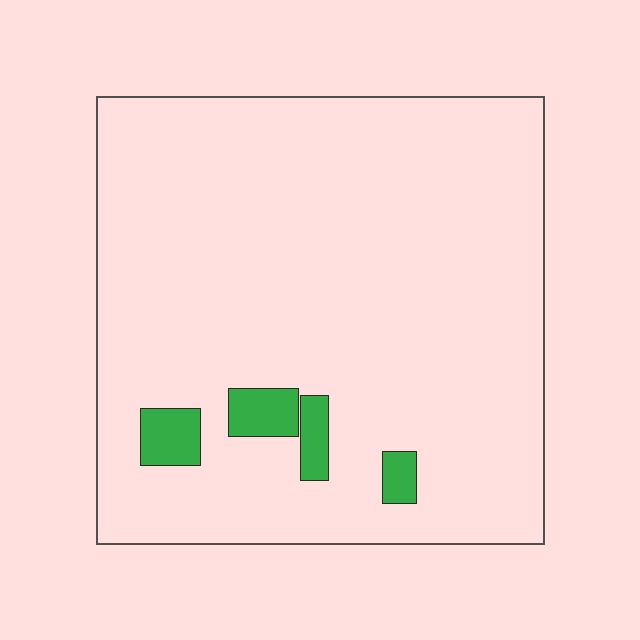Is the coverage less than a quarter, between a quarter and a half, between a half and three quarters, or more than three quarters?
Less than a quarter.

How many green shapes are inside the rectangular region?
4.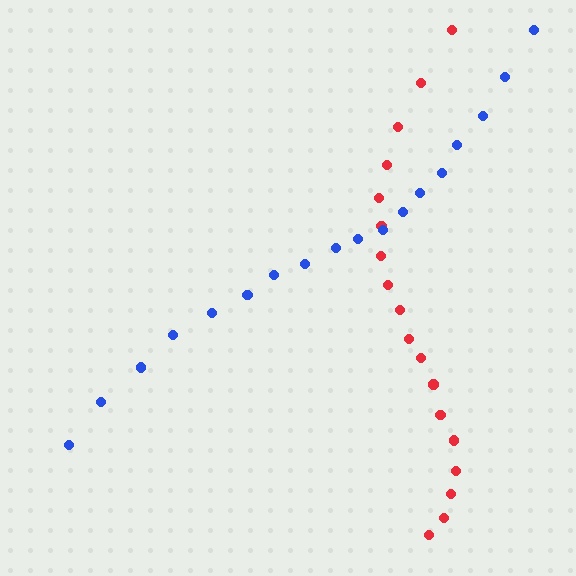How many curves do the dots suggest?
There are 2 distinct paths.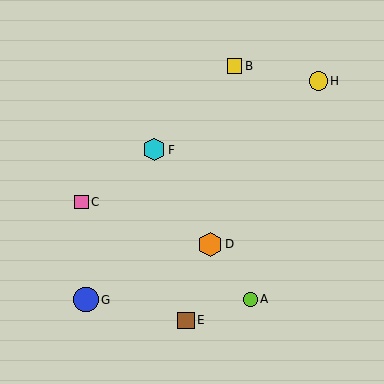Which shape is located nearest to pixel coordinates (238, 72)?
The yellow square (labeled B) at (234, 66) is nearest to that location.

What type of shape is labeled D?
Shape D is an orange hexagon.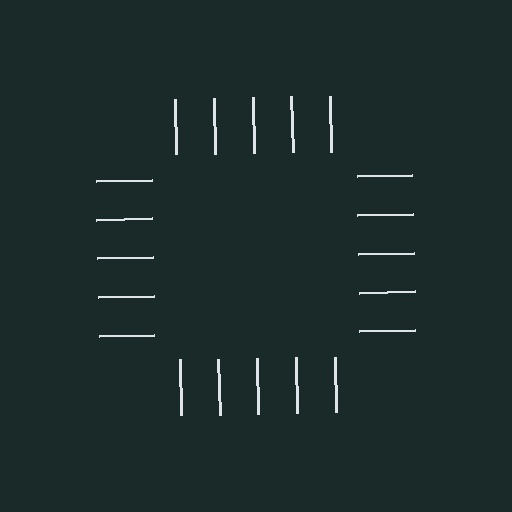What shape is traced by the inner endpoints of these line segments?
An illusory square — the line segments terminate on its edges but no continuous stroke is drawn.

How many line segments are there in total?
20 — 5 along each of the 4 edges.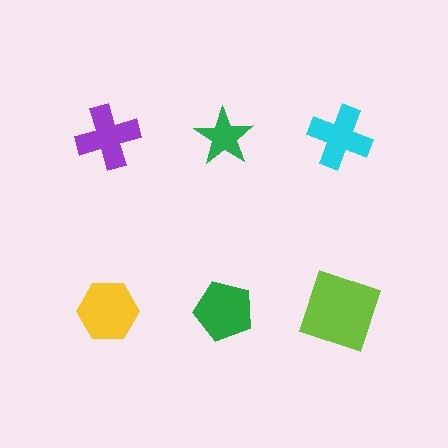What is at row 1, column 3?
A cyan cross.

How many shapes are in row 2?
3 shapes.